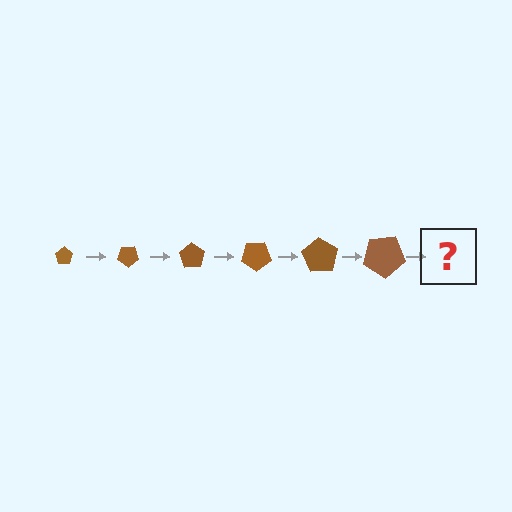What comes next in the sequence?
The next element should be a pentagon, larger than the previous one and rotated 210 degrees from the start.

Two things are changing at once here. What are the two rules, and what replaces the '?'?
The two rules are that the pentagon grows larger each step and it rotates 35 degrees each step. The '?' should be a pentagon, larger than the previous one and rotated 210 degrees from the start.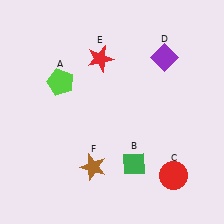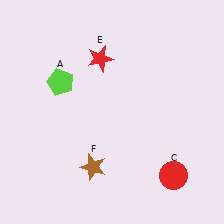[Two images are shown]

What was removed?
The green diamond (B), the purple diamond (D) were removed in Image 2.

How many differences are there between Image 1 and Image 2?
There are 2 differences between the two images.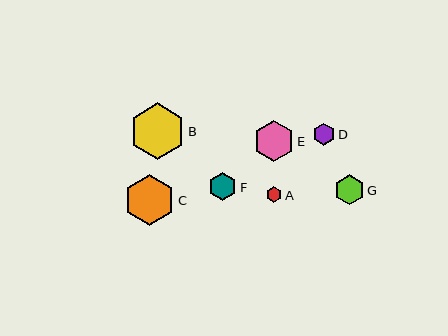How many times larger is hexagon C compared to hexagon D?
Hexagon C is approximately 2.3 times the size of hexagon D.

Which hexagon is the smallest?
Hexagon A is the smallest with a size of approximately 15 pixels.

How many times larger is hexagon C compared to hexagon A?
Hexagon C is approximately 3.3 times the size of hexagon A.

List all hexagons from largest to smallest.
From largest to smallest: B, C, E, G, F, D, A.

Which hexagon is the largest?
Hexagon B is the largest with a size of approximately 56 pixels.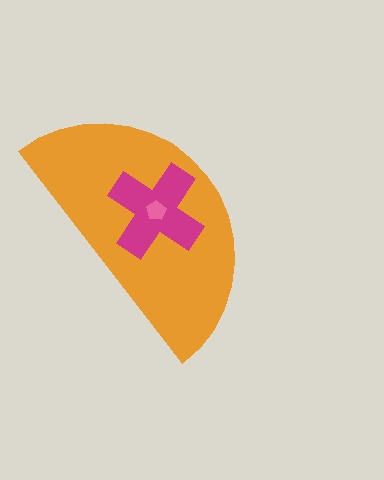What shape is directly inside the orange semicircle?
The magenta cross.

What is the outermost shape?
The orange semicircle.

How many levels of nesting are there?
3.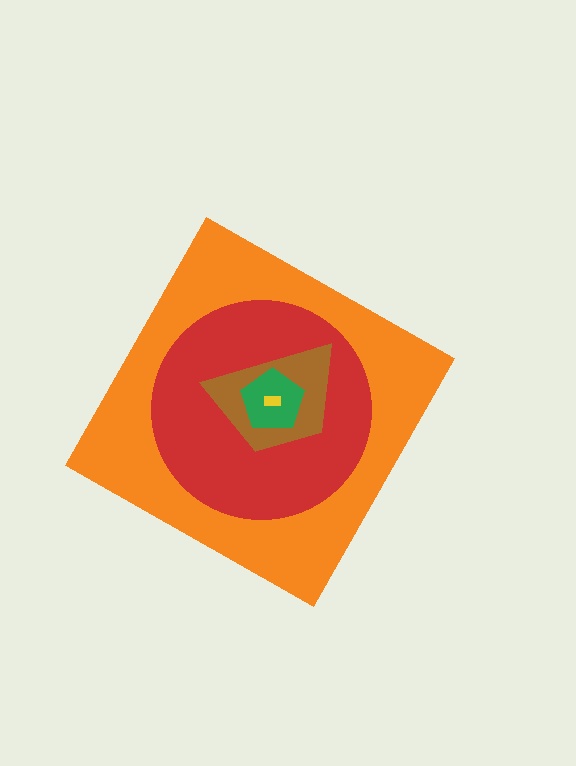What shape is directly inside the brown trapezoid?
The green pentagon.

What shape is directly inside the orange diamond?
The red circle.